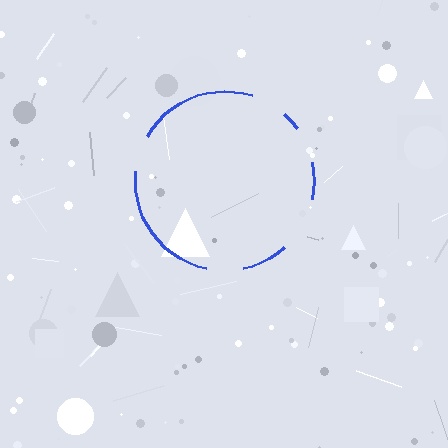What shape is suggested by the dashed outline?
The dashed outline suggests a circle.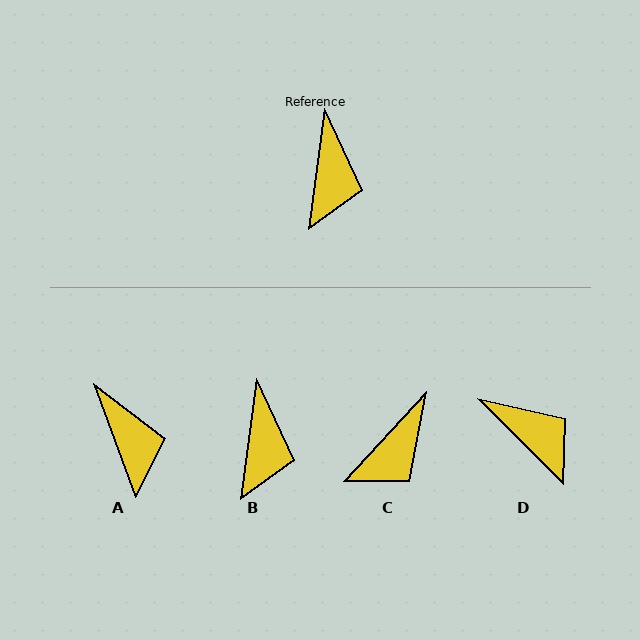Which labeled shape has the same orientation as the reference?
B.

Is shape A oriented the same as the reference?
No, it is off by about 28 degrees.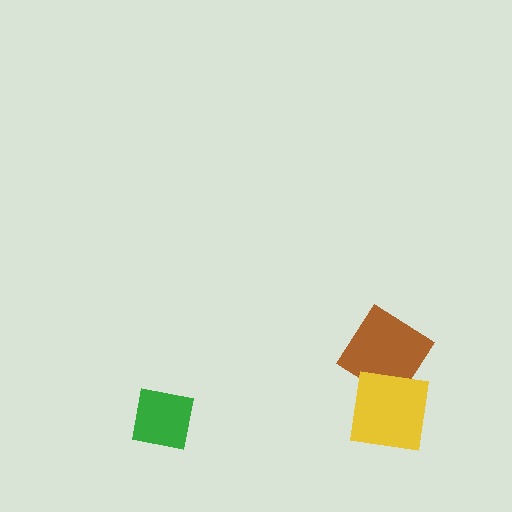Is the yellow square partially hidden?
No, no other shape covers it.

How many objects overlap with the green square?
0 objects overlap with the green square.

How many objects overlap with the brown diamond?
1 object overlaps with the brown diamond.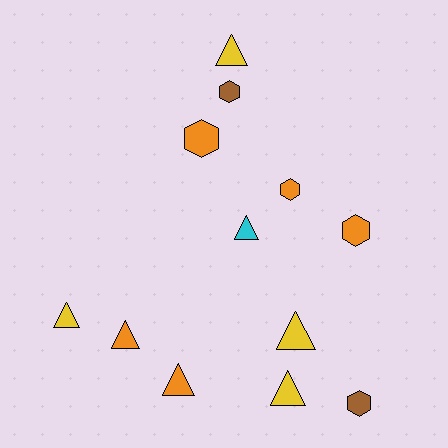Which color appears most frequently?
Orange, with 5 objects.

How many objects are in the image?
There are 12 objects.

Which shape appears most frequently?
Triangle, with 7 objects.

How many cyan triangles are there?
There is 1 cyan triangle.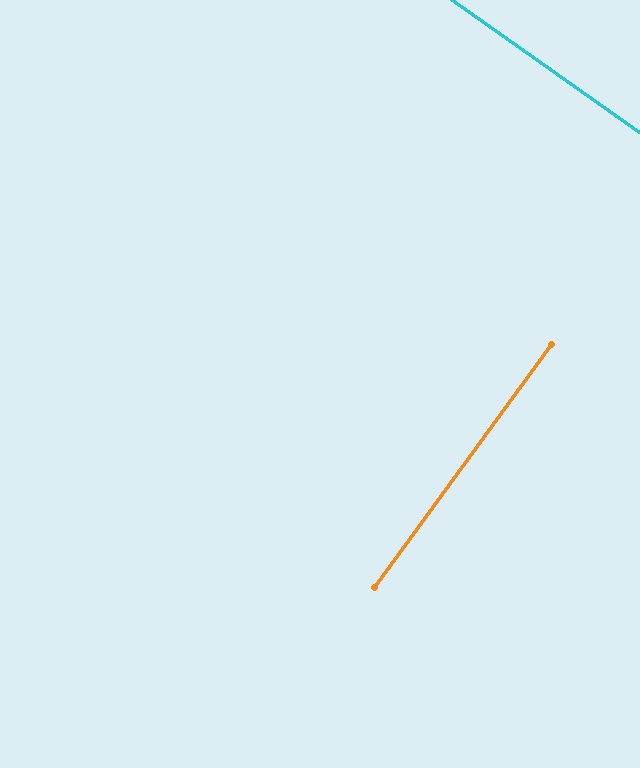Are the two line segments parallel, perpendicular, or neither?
Perpendicular — they meet at approximately 89°.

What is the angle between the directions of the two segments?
Approximately 89 degrees.